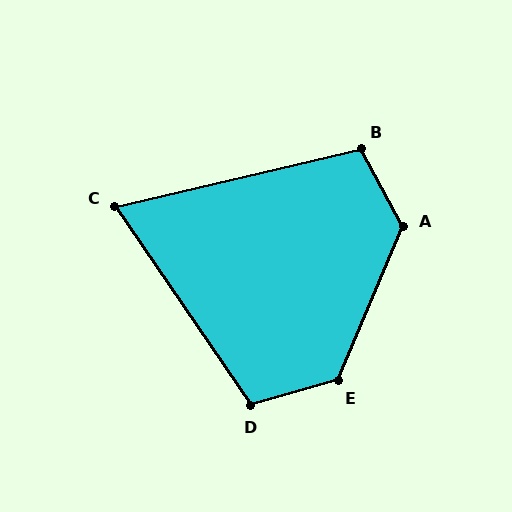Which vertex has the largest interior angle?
A, at approximately 129 degrees.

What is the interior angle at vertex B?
Approximately 105 degrees (obtuse).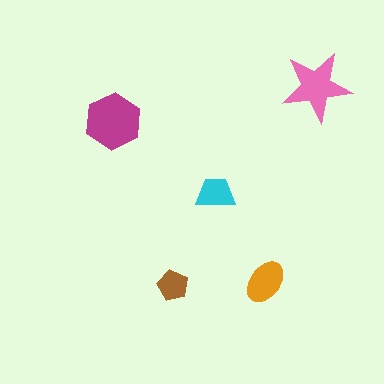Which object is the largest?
The magenta hexagon.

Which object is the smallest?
The brown pentagon.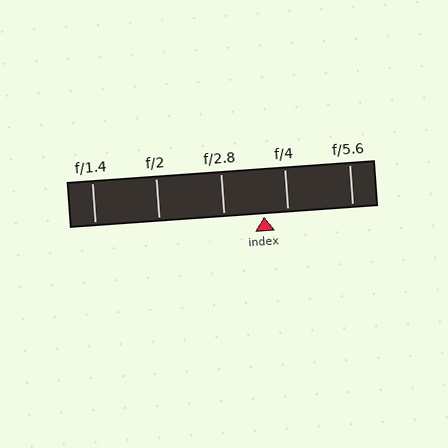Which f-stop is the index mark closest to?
The index mark is closest to f/4.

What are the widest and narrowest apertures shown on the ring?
The widest aperture shown is f/1.4 and the narrowest is f/5.6.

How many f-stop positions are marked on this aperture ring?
There are 5 f-stop positions marked.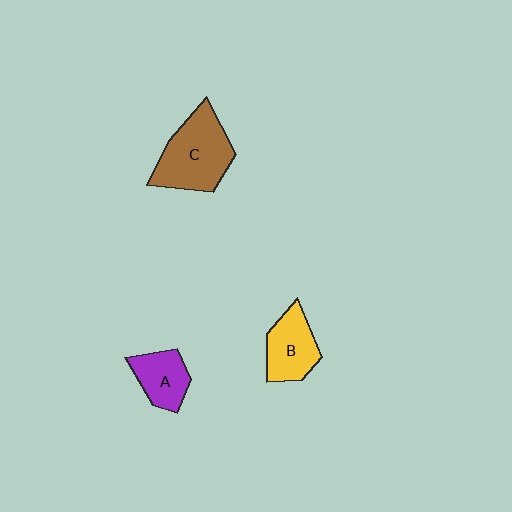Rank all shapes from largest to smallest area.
From largest to smallest: C (brown), B (yellow), A (purple).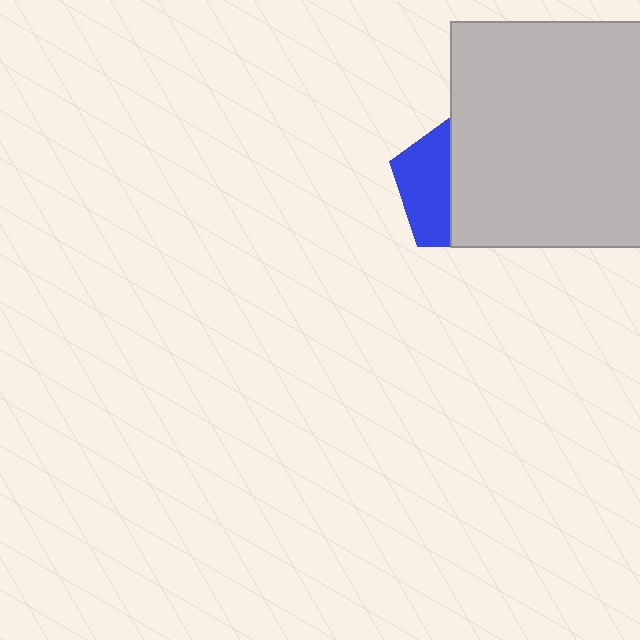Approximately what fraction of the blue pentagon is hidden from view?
Roughly 62% of the blue pentagon is hidden behind the light gray square.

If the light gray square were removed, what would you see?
You would see the complete blue pentagon.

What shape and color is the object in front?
The object in front is a light gray square.